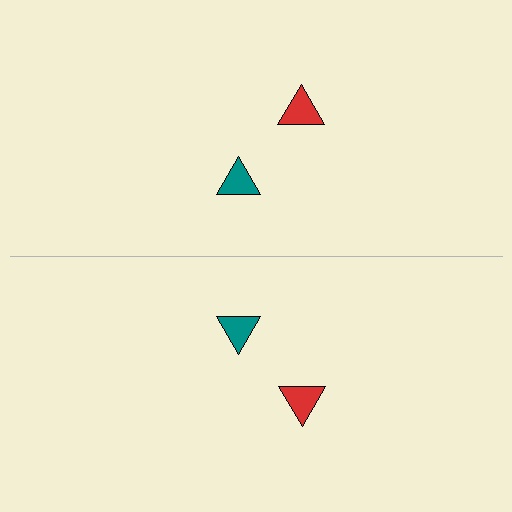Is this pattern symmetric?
Yes, this pattern has bilateral (reflection) symmetry.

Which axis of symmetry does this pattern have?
The pattern has a horizontal axis of symmetry running through the center of the image.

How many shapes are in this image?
There are 4 shapes in this image.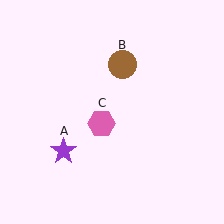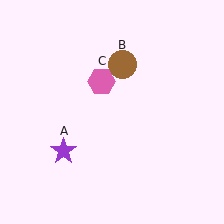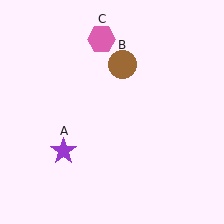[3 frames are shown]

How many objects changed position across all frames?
1 object changed position: pink hexagon (object C).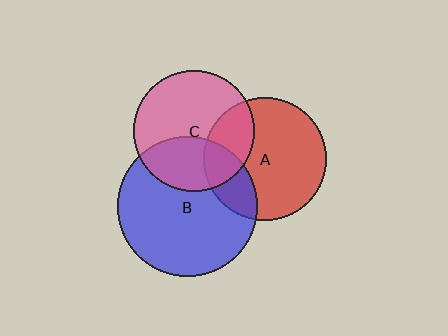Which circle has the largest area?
Circle B (blue).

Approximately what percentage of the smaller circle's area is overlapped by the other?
Approximately 25%.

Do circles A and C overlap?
Yes.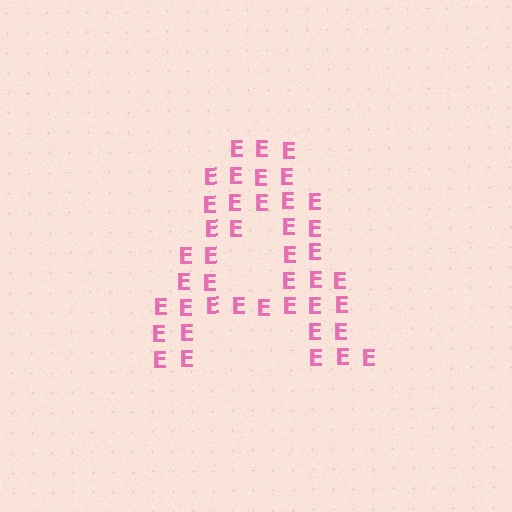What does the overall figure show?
The overall figure shows the letter A.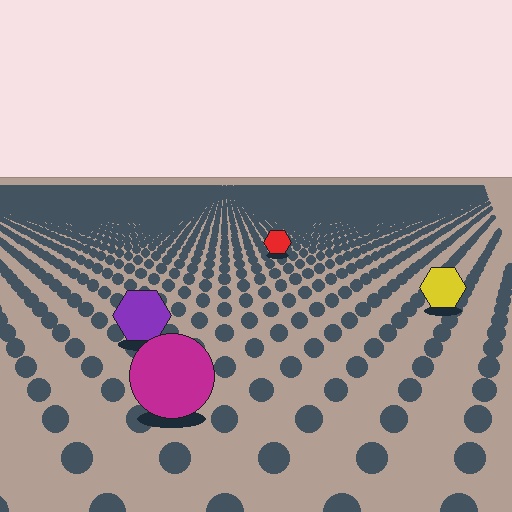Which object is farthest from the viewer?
The red hexagon is farthest from the viewer. It appears smaller and the ground texture around it is denser.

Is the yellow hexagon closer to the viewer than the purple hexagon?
No. The purple hexagon is closer — you can tell from the texture gradient: the ground texture is coarser near it.